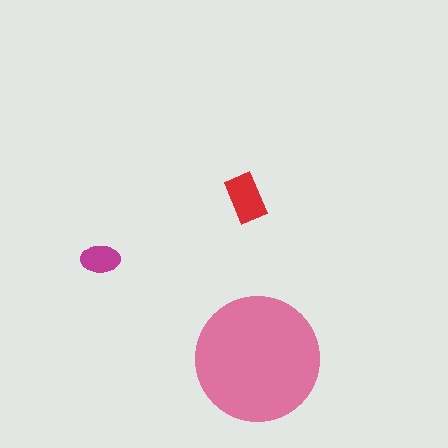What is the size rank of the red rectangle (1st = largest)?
2nd.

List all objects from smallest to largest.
The magenta ellipse, the red rectangle, the pink circle.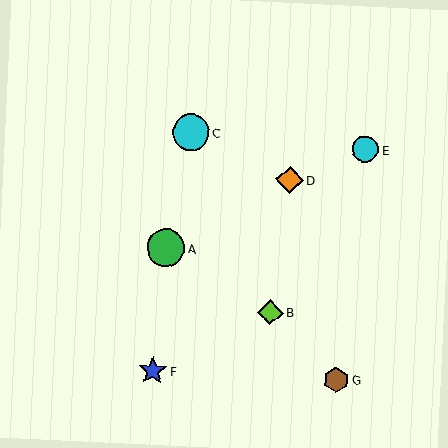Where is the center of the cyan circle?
The center of the cyan circle is at (365, 149).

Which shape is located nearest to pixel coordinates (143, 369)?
The blue star (labeled F) at (153, 371) is nearest to that location.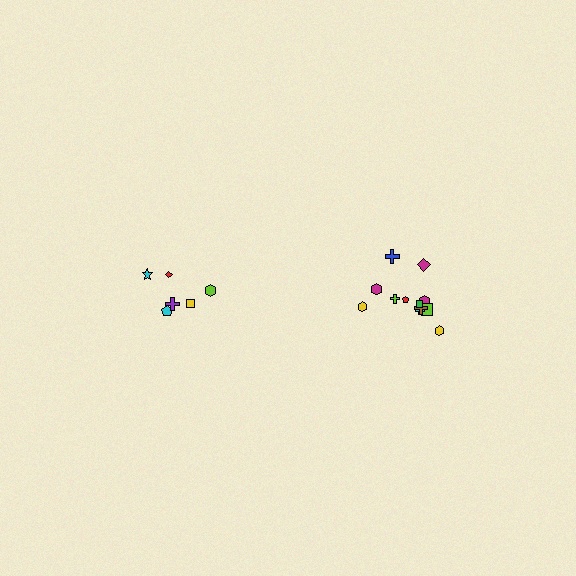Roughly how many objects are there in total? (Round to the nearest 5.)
Roughly 20 objects in total.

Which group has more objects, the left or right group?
The right group.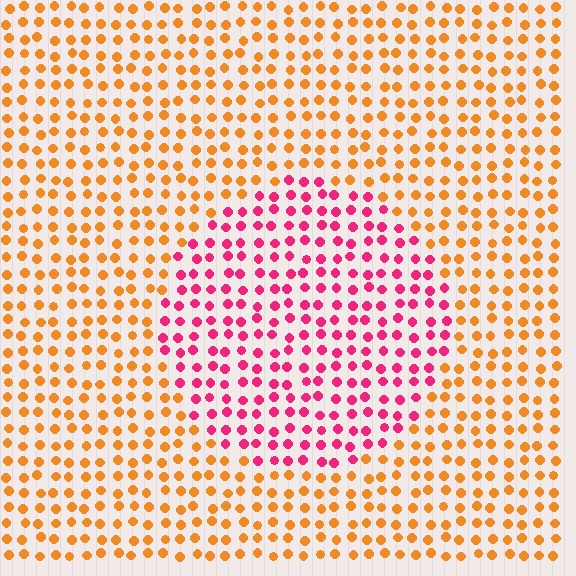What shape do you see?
I see a circle.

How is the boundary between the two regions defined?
The boundary is defined purely by a slight shift in hue (about 56 degrees). Spacing, size, and orientation are identical on both sides.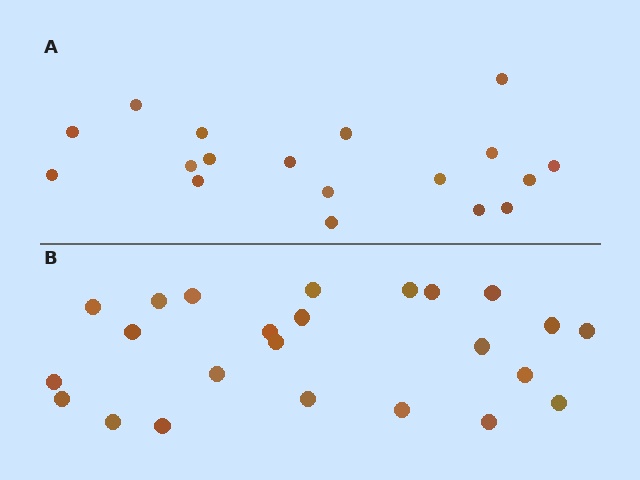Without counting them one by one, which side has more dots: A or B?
Region B (the bottom region) has more dots.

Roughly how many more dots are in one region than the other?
Region B has about 6 more dots than region A.